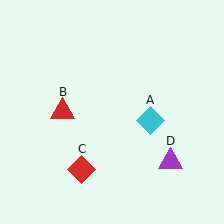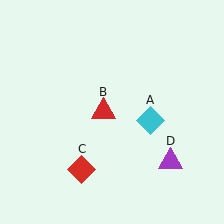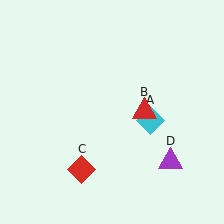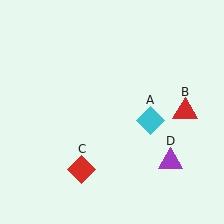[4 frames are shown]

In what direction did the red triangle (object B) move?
The red triangle (object B) moved right.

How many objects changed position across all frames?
1 object changed position: red triangle (object B).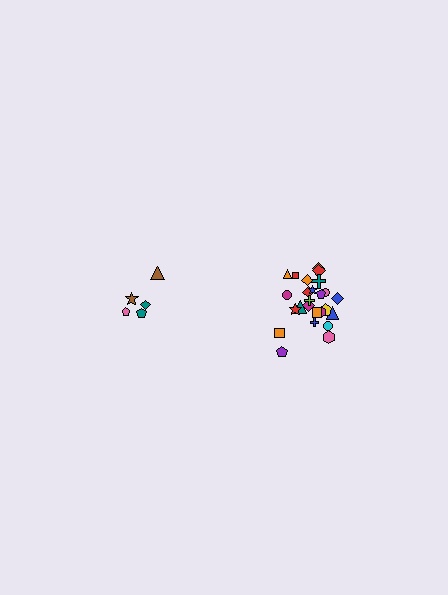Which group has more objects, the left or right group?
The right group.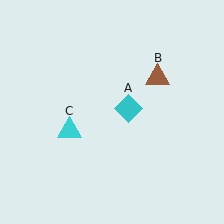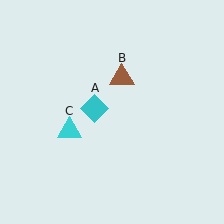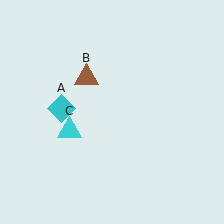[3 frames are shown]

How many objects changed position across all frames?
2 objects changed position: cyan diamond (object A), brown triangle (object B).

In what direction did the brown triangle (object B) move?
The brown triangle (object B) moved left.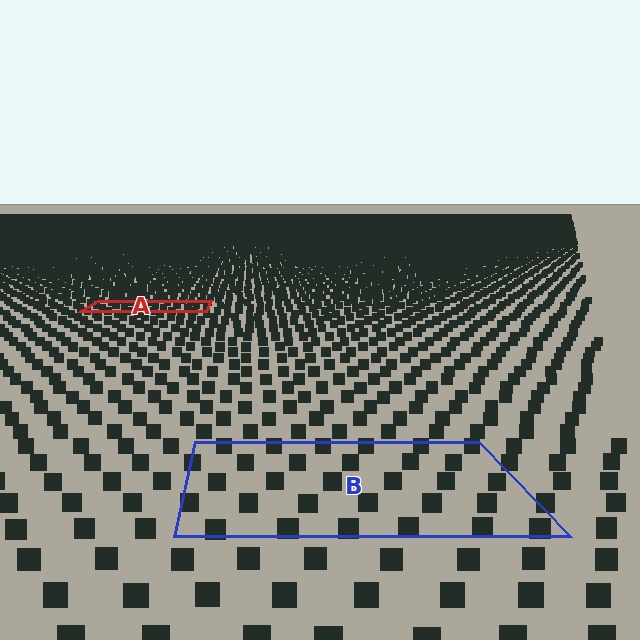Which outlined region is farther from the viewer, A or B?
Region A is farther from the viewer — the texture elements inside it appear smaller and more densely packed.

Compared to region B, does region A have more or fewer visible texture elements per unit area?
Region A has more texture elements per unit area — they are packed more densely because it is farther away.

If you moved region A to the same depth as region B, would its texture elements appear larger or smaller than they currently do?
They would appear larger. At a closer depth, the same texture elements are projected at a bigger on-screen size.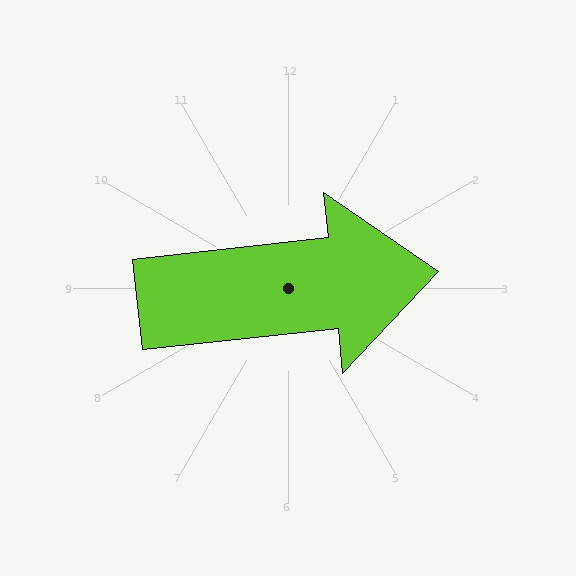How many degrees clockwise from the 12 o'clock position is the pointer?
Approximately 84 degrees.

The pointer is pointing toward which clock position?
Roughly 3 o'clock.